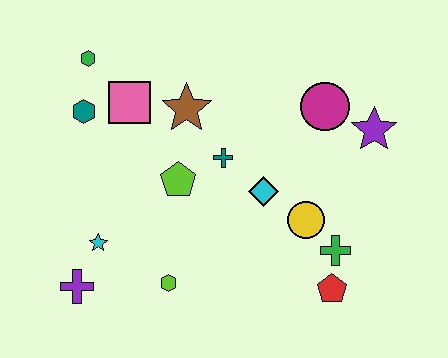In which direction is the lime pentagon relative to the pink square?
The lime pentagon is below the pink square.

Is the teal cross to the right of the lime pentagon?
Yes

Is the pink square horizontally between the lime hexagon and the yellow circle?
No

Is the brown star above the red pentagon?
Yes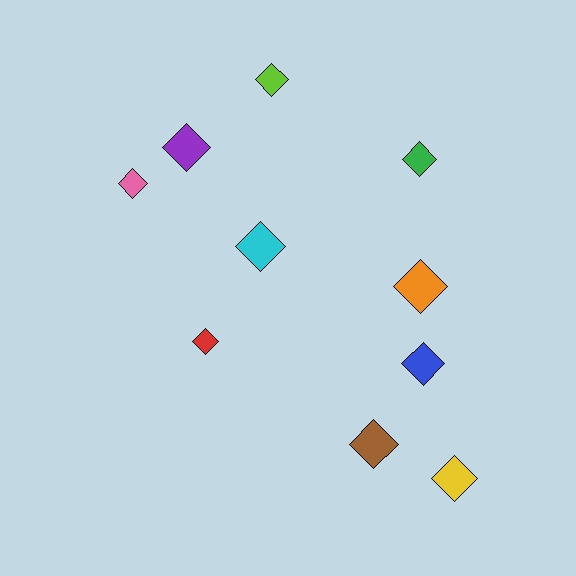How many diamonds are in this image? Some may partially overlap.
There are 10 diamonds.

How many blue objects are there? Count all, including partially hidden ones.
There is 1 blue object.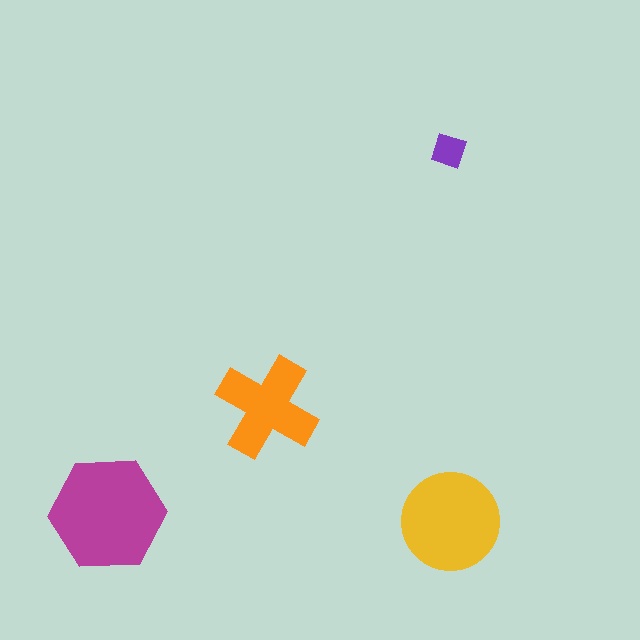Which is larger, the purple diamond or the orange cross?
The orange cross.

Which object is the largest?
The magenta hexagon.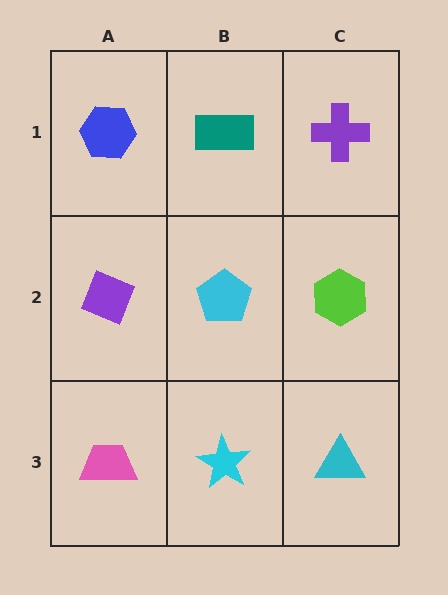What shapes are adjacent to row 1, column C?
A lime hexagon (row 2, column C), a teal rectangle (row 1, column B).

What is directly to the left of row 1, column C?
A teal rectangle.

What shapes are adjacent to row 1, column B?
A cyan pentagon (row 2, column B), a blue hexagon (row 1, column A), a purple cross (row 1, column C).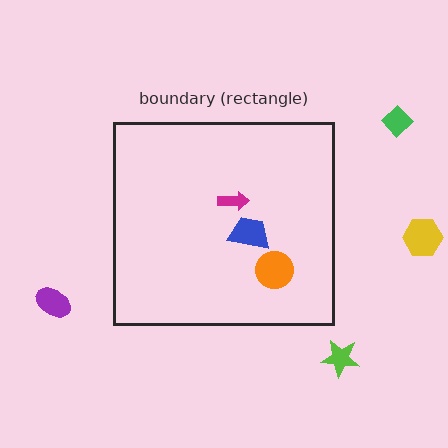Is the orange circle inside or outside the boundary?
Inside.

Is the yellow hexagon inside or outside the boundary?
Outside.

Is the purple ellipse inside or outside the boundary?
Outside.